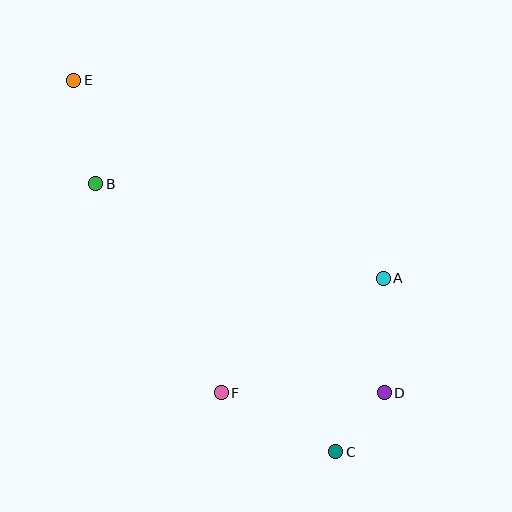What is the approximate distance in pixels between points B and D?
The distance between B and D is approximately 356 pixels.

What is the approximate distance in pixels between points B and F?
The distance between B and F is approximately 243 pixels.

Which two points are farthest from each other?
Points C and E are farthest from each other.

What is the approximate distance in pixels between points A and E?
The distance between A and E is approximately 367 pixels.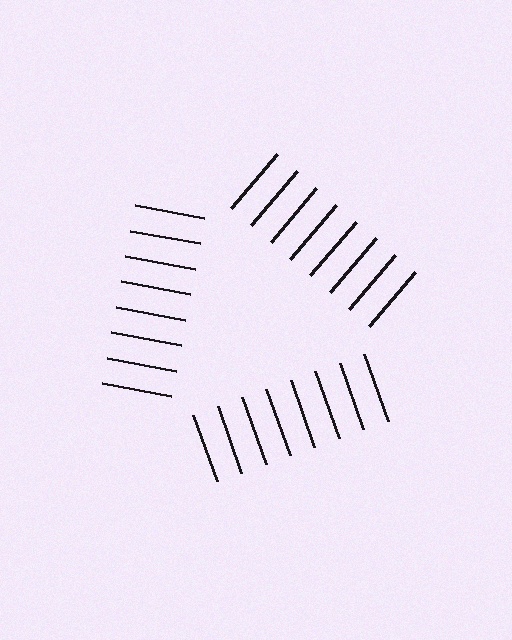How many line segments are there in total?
24 — 8 along each of the 3 edges.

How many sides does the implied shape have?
3 sides — the line-ends trace a triangle.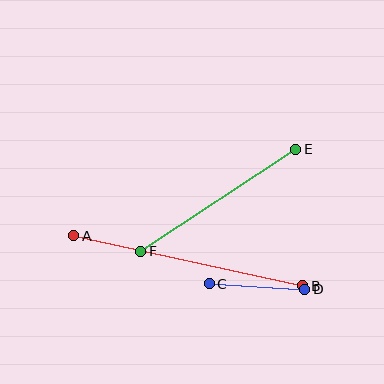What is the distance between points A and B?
The distance is approximately 234 pixels.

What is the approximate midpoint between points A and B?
The midpoint is at approximately (188, 261) pixels.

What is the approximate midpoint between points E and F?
The midpoint is at approximately (218, 200) pixels.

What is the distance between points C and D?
The distance is approximately 96 pixels.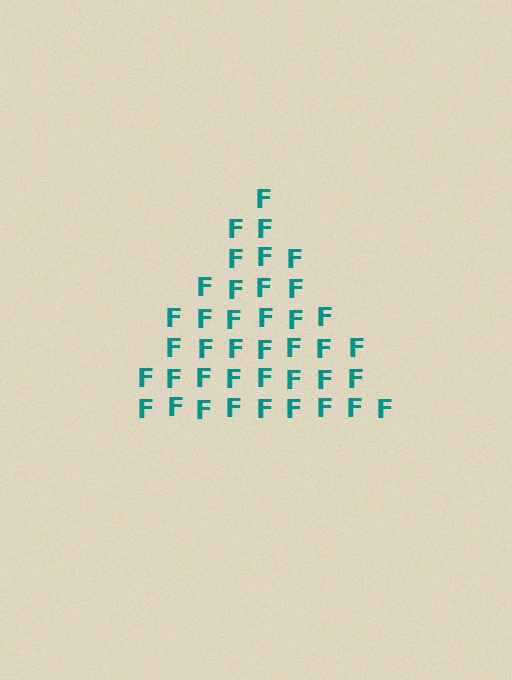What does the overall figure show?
The overall figure shows a triangle.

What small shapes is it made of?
It is made of small letter F's.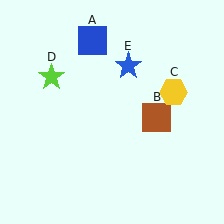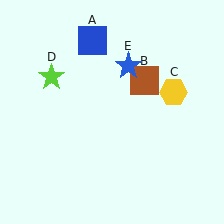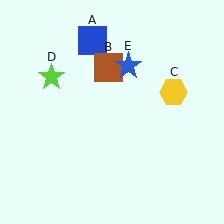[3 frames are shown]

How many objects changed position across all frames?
1 object changed position: brown square (object B).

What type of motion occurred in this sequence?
The brown square (object B) rotated counterclockwise around the center of the scene.